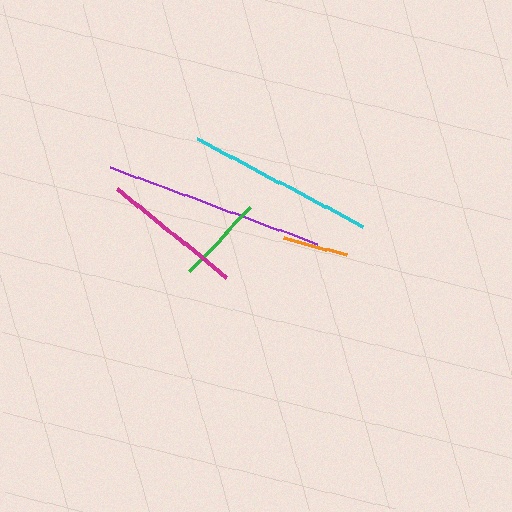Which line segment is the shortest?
The orange line is the shortest at approximately 66 pixels.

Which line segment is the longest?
The purple line is the longest at approximately 220 pixels.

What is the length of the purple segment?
The purple segment is approximately 220 pixels long.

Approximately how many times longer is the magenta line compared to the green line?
The magenta line is approximately 1.6 times the length of the green line.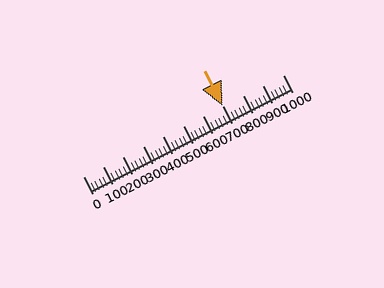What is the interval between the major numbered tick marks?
The major tick marks are spaced 100 units apart.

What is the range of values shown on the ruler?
The ruler shows values from 0 to 1000.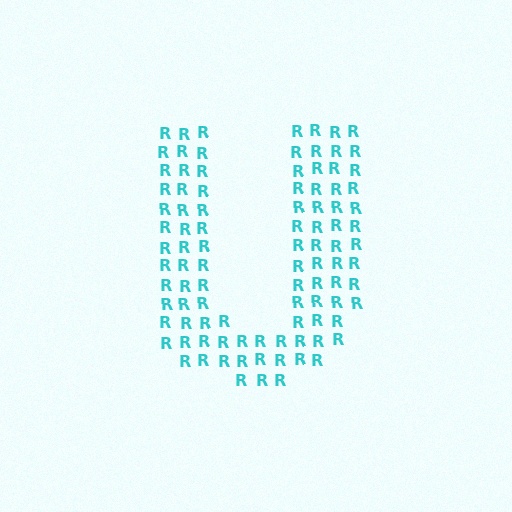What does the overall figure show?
The overall figure shows the letter U.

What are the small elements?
The small elements are letter R's.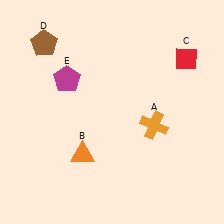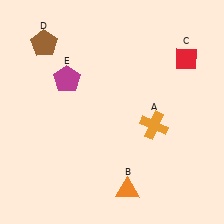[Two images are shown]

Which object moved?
The orange triangle (B) moved right.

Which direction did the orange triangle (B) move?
The orange triangle (B) moved right.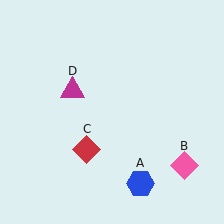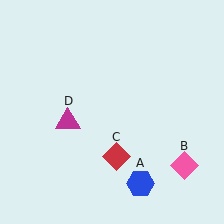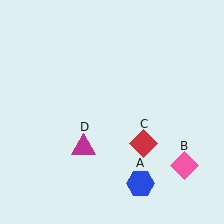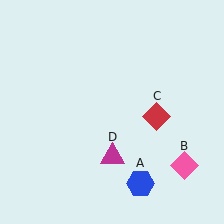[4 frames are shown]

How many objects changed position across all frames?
2 objects changed position: red diamond (object C), magenta triangle (object D).